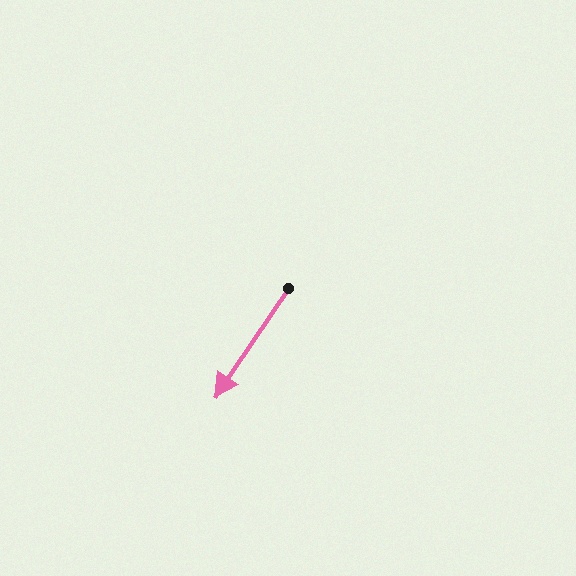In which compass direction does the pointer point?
Southwest.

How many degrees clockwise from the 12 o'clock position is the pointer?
Approximately 214 degrees.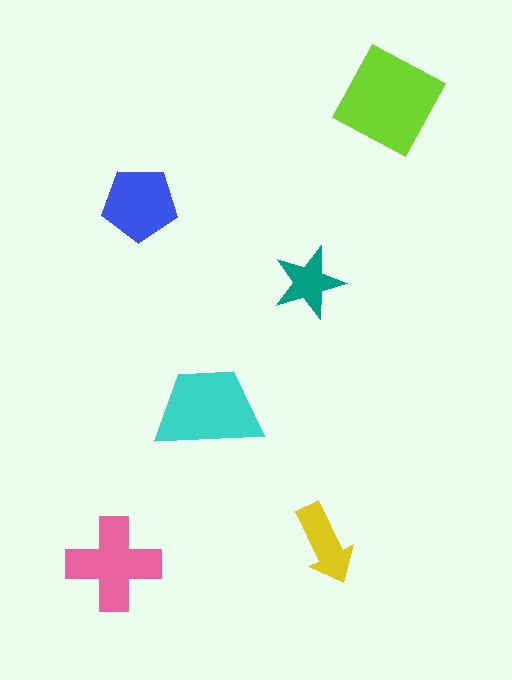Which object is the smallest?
The teal star.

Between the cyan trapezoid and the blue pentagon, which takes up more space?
The cyan trapezoid.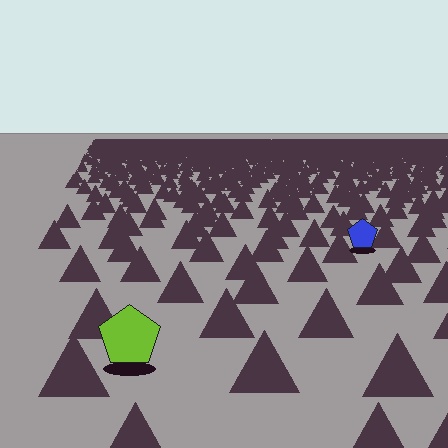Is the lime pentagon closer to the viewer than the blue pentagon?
Yes. The lime pentagon is closer — you can tell from the texture gradient: the ground texture is coarser near it.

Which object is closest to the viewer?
The lime pentagon is closest. The texture marks near it are larger and more spread out.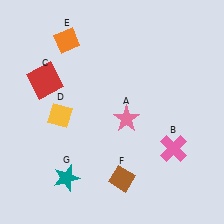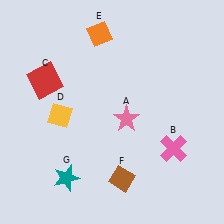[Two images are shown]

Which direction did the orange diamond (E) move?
The orange diamond (E) moved right.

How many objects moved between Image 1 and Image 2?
1 object moved between the two images.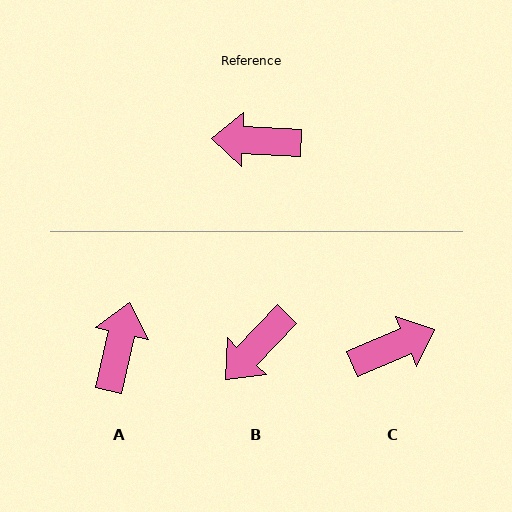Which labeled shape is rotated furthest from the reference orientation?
C, about 154 degrees away.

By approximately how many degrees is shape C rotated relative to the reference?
Approximately 154 degrees clockwise.